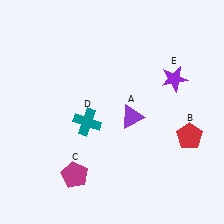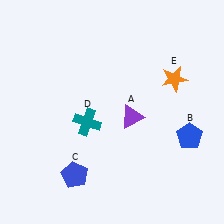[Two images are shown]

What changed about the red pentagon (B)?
In Image 1, B is red. In Image 2, it changed to blue.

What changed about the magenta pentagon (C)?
In Image 1, C is magenta. In Image 2, it changed to blue.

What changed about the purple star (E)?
In Image 1, E is purple. In Image 2, it changed to orange.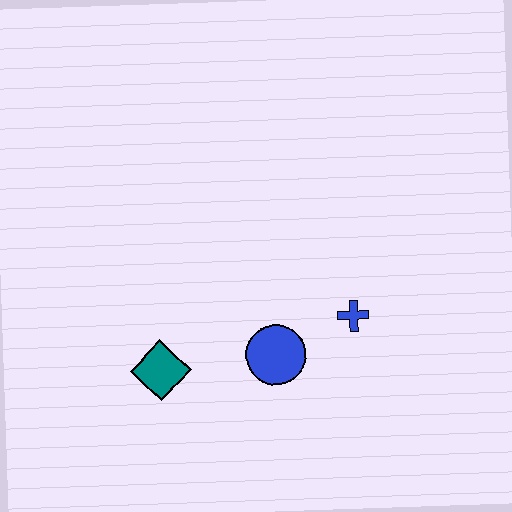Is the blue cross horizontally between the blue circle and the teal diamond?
No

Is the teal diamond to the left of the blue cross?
Yes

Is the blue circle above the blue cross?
No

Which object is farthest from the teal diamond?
The blue cross is farthest from the teal diamond.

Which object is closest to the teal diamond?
The blue circle is closest to the teal diamond.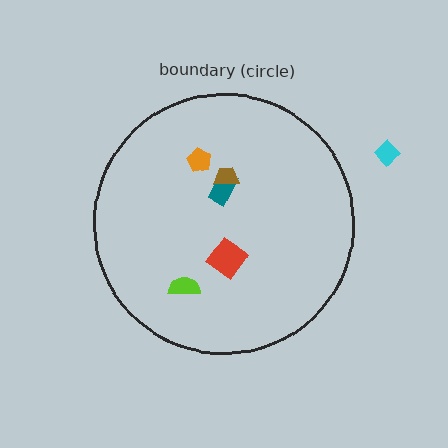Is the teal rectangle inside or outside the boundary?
Inside.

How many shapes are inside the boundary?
5 inside, 1 outside.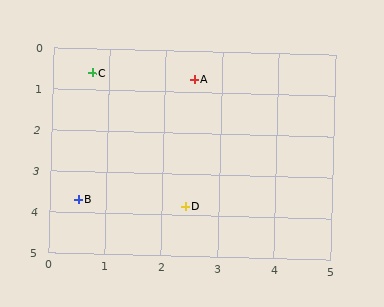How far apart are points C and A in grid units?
Points C and A are about 1.8 grid units apart.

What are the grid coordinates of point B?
Point B is at approximately (0.5, 3.7).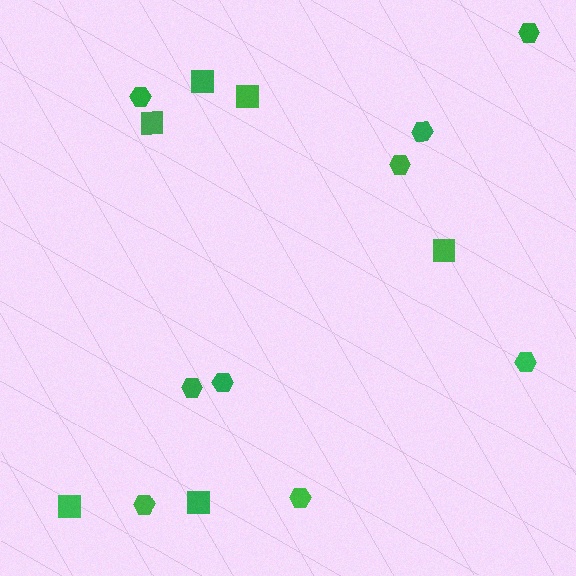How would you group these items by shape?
There are 2 groups: one group of squares (6) and one group of hexagons (9).